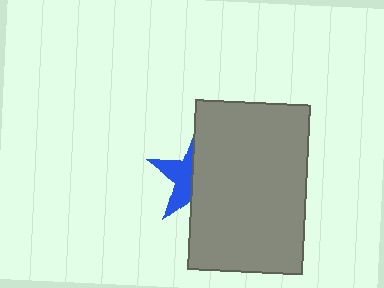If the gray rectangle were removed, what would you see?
You would see the complete blue star.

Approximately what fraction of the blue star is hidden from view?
Roughly 58% of the blue star is hidden behind the gray rectangle.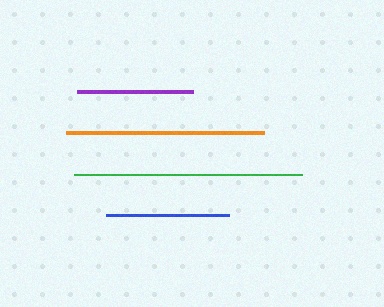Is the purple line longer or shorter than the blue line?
The blue line is longer than the purple line.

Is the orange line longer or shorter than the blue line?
The orange line is longer than the blue line.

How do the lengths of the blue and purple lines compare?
The blue and purple lines are approximately the same length.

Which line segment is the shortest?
The purple line is the shortest at approximately 116 pixels.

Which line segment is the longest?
The green line is the longest at approximately 227 pixels.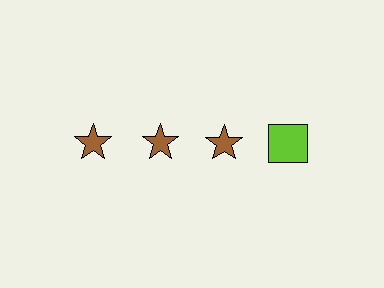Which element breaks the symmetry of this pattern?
The lime square in the top row, second from right column breaks the symmetry. All other shapes are brown stars.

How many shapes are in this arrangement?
There are 4 shapes arranged in a grid pattern.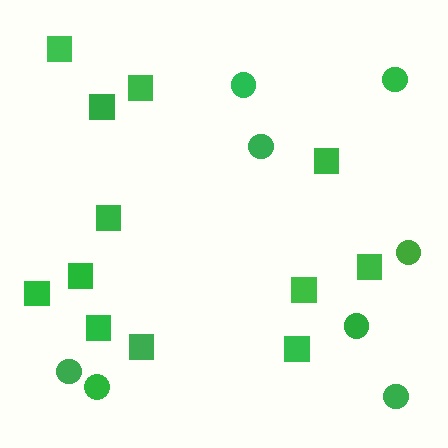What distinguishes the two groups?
There are 2 groups: one group of circles (8) and one group of squares (12).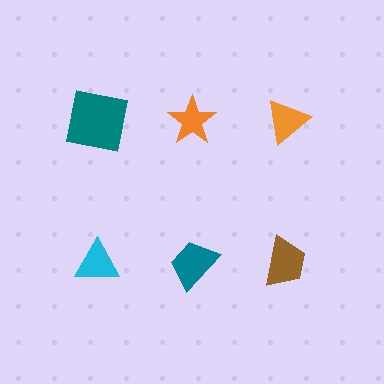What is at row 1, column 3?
An orange triangle.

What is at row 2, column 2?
A teal trapezoid.